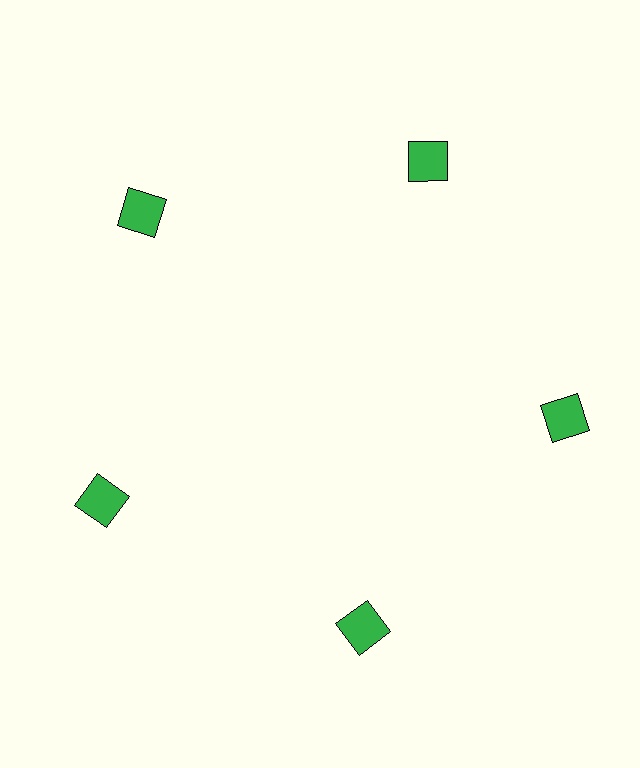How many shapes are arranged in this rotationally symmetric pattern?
There are 5 shapes, arranged in 5 groups of 1.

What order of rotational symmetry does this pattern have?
This pattern has 5-fold rotational symmetry.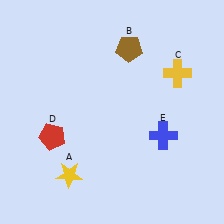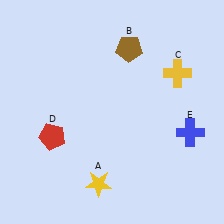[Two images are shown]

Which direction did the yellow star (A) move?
The yellow star (A) moved right.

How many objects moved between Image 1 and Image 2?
2 objects moved between the two images.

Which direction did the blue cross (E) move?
The blue cross (E) moved right.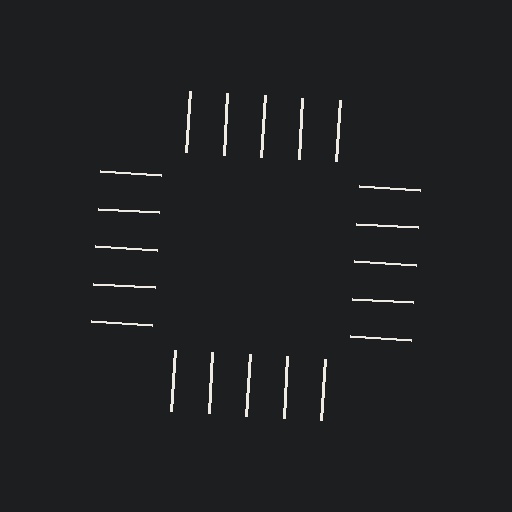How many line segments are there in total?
20 — 5 along each of the 4 edges.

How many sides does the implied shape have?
4 sides — the line-ends trace a square.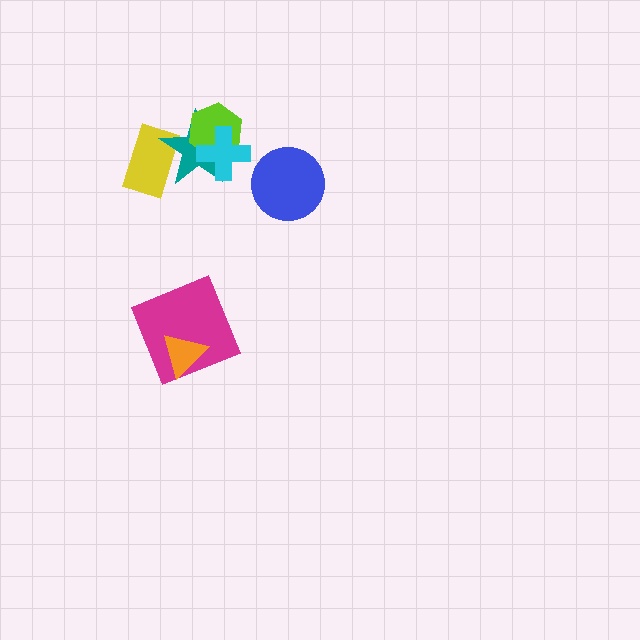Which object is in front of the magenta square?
The orange triangle is in front of the magenta square.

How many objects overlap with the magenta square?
1 object overlaps with the magenta square.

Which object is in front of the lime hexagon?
The cyan cross is in front of the lime hexagon.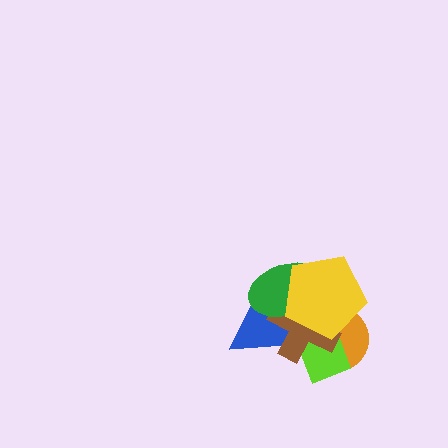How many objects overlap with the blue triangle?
5 objects overlap with the blue triangle.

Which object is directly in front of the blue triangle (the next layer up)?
The lime diamond is directly in front of the blue triangle.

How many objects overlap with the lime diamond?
4 objects overlap with the lime diamond.